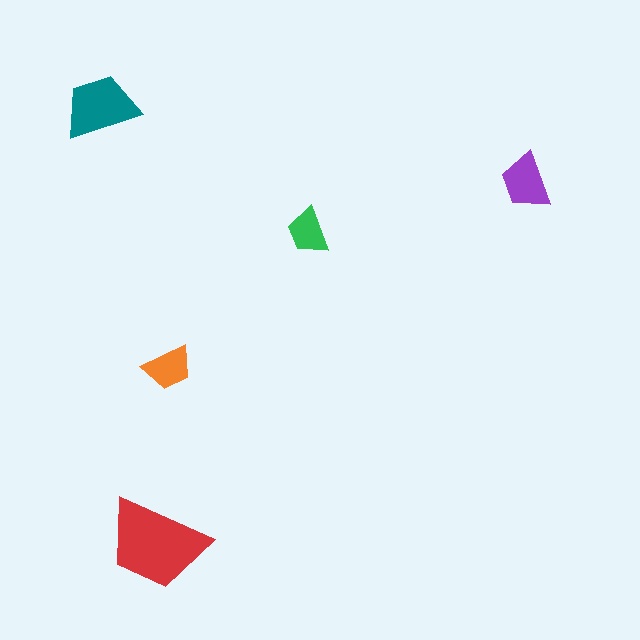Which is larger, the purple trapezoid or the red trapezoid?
The red one.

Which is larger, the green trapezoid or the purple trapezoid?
The purple one.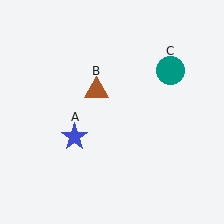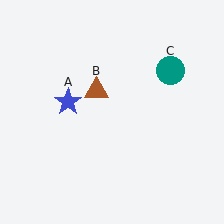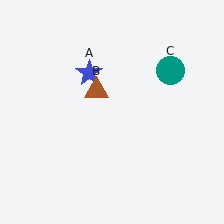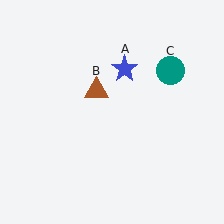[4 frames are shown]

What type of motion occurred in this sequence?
The blue star (object A) rotated clockwise around the center of the scene.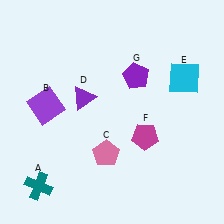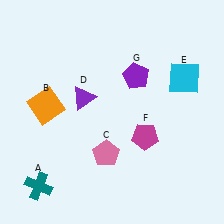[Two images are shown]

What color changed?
The square (B) changed from purple in Image 1 to orange in Image 2.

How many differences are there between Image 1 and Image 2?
There is 1 difference between the two images.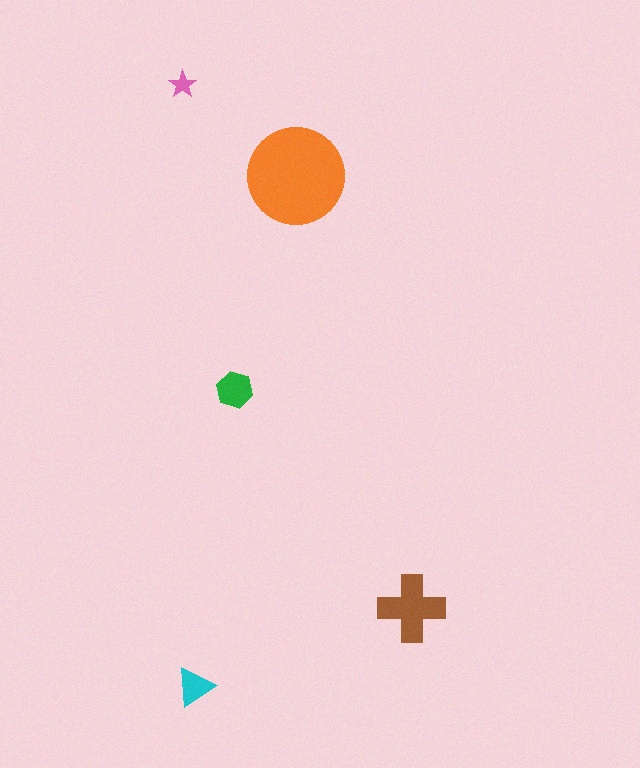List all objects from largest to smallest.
The orange circle, the brown cross, the green hexagon, the cyan triangle, the pink star.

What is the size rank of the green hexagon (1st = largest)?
3rd.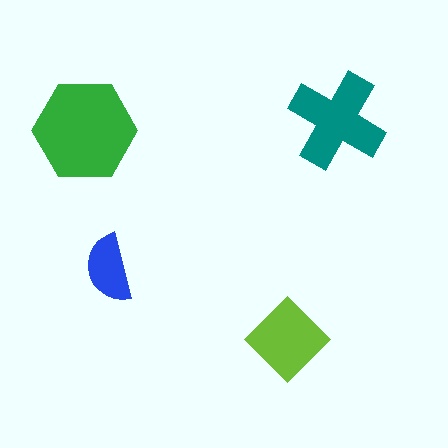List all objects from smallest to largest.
The blue semicircle, the lime diamond, the teal cross, the green hexagon.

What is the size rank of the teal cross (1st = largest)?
2nd.